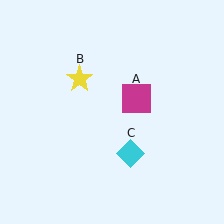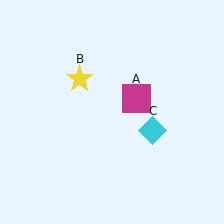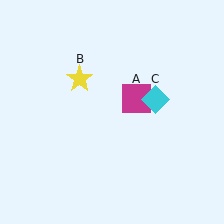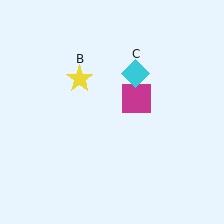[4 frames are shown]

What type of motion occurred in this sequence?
The cyan diamond (object C) rotated counterclockwise around the center of the scene.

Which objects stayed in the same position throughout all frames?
Magenta square (object A) and yellow star (object B) remained stationary.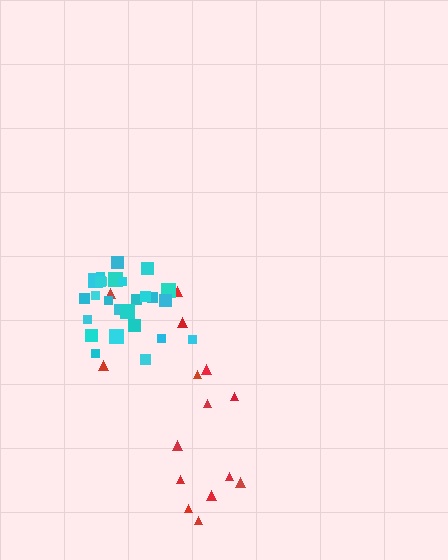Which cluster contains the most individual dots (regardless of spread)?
Cyan (26).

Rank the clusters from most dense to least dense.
cyan, red.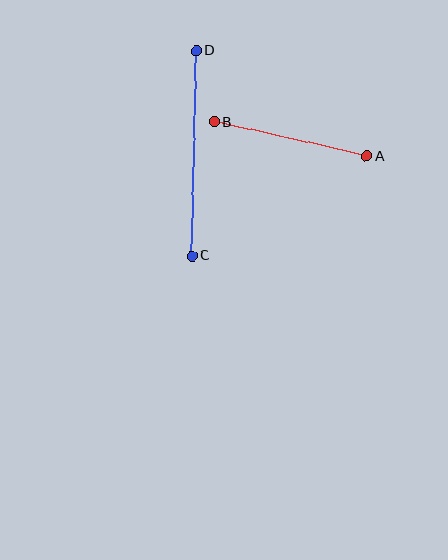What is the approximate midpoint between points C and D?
The midpoint is at approximately (194, 153) pixels.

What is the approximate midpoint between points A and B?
The midpoint is at approximately (290, 139) pixels.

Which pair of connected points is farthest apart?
Points C and D are farthest apart.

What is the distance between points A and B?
The distance is approximately 156 pixels.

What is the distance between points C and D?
The distance is approximately 205 pixels.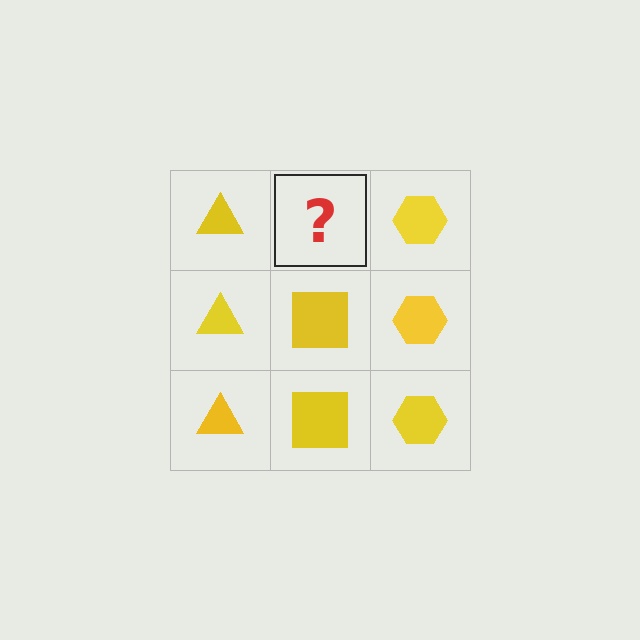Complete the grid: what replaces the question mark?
The question mark should be replaced with a yellow square.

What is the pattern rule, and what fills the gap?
The rule is that each column has a consistent shape. The gap should be filled with a yellow square.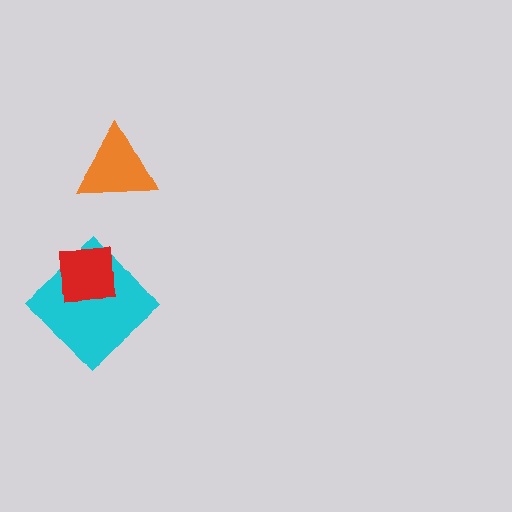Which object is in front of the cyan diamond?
The red square is in front of the cyan diamond.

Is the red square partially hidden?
No, no other shape covers it.